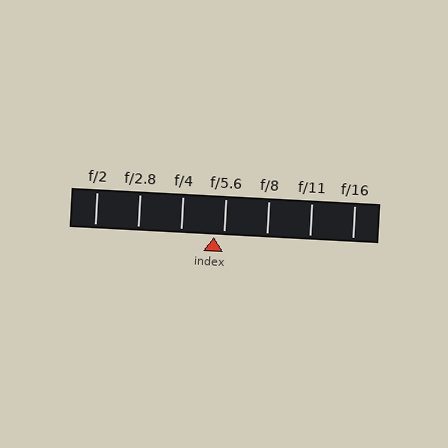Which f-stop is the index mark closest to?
The index mark is closest to f/5.6.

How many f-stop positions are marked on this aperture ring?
There are 7 f-stop positions marked.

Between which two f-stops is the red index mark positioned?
The index mark is between f/4 and f/5.6.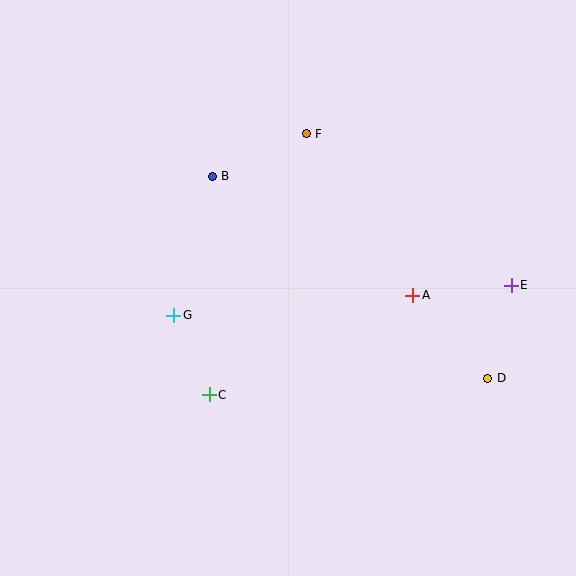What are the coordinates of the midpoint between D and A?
The midpoint between D and A is at (450, 337).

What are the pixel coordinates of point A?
Point A is at (413, 295).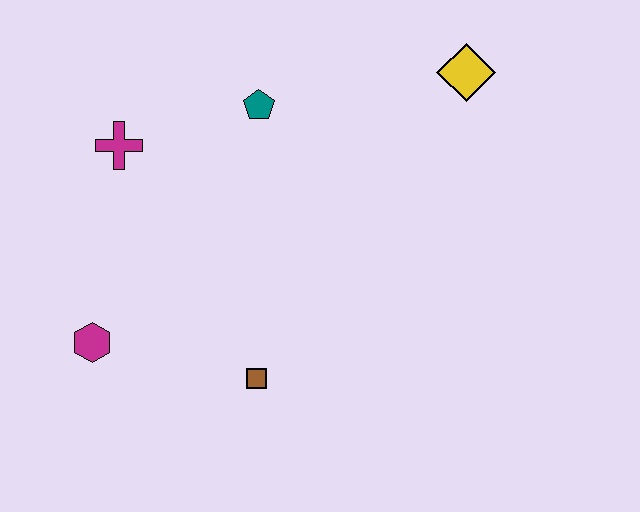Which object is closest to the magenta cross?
The teal pentagon is closest to the magenta cross.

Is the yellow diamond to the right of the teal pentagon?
Yes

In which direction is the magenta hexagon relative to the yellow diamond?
The magenta hexagon is to the left of the yellow diamond.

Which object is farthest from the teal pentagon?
The magenta hexagon is farthest from the teal pentagon.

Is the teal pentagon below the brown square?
No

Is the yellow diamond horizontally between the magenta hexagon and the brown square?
No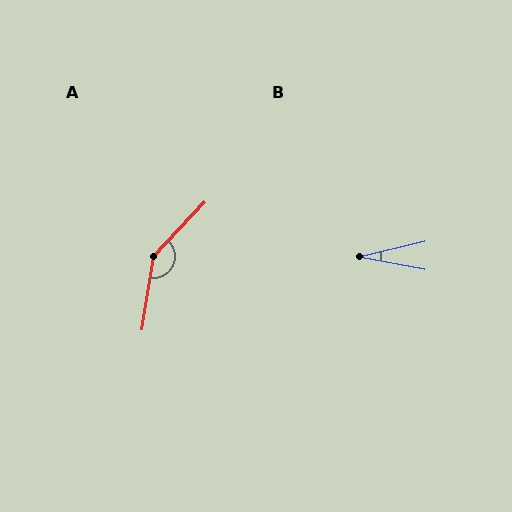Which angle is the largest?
A, at approximately 146 degrees.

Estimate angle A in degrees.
Approximately 146 degrees.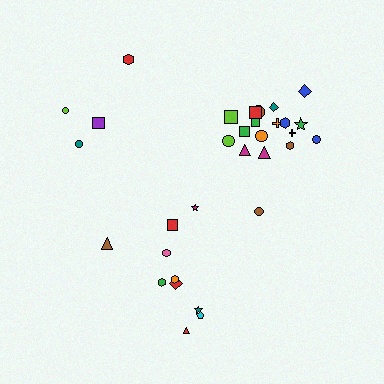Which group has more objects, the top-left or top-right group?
The top-right group.